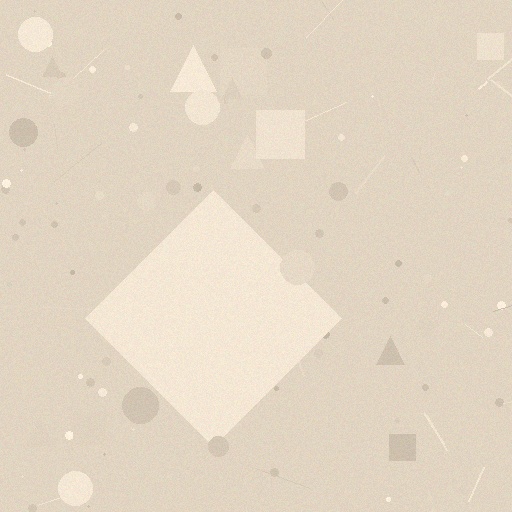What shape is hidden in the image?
A diamond is hidden in the image.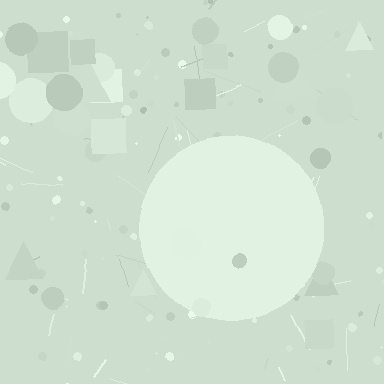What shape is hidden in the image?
A circle is hidden in the image.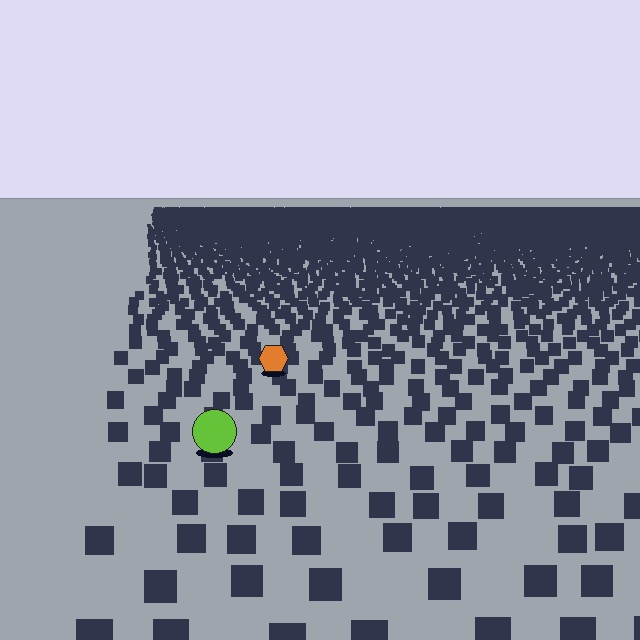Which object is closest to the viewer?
The lime circle is closest. The texture marks near it are larger and more spread out.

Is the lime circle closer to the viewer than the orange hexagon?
Yes. The lime circle is closer — you can tell from the texture gradient: the ground texture is coarser near it.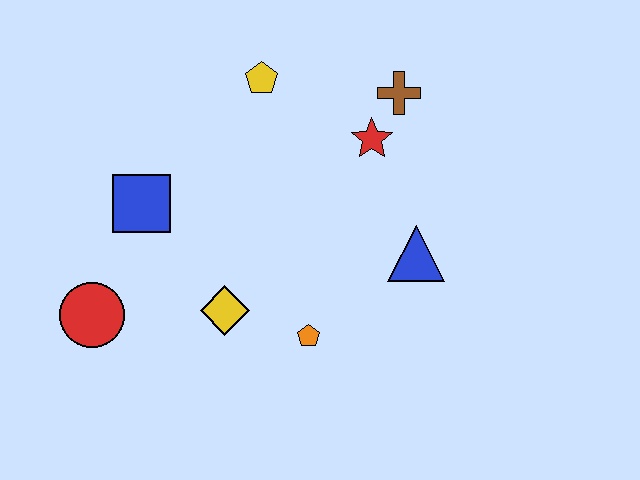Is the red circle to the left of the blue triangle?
Yes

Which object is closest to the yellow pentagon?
The red star is closest to the yellow pentagon.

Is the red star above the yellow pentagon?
No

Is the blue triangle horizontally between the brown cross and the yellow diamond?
No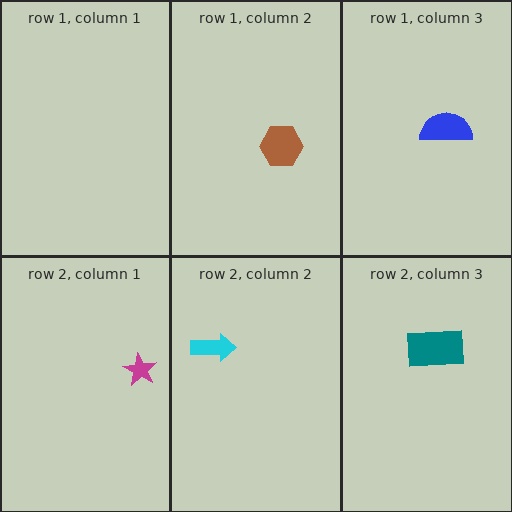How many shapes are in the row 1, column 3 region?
1.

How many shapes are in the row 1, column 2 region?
1.